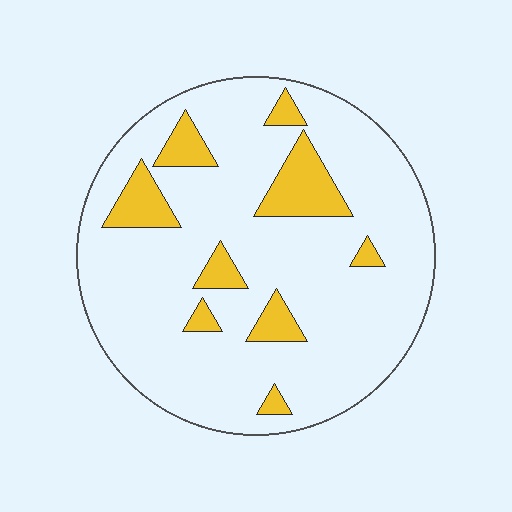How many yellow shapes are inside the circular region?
9.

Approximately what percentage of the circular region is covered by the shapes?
Approximately 15%.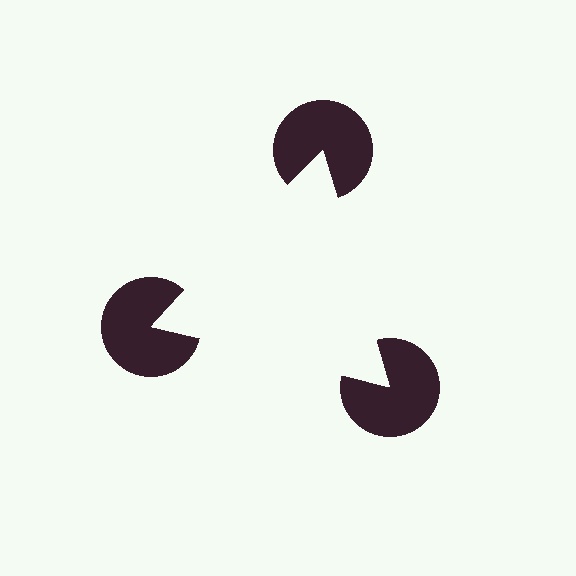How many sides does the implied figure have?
3 sides.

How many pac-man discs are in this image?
There are 3 — one at each vertex of the illusory triangle.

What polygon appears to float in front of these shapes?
An illusory triangle — its edges are inferred from the aligned wedge cuts in the pac-man discs, not physically drawn.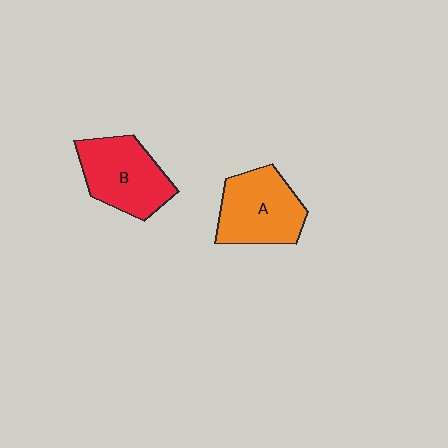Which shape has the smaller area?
Shape A (orange).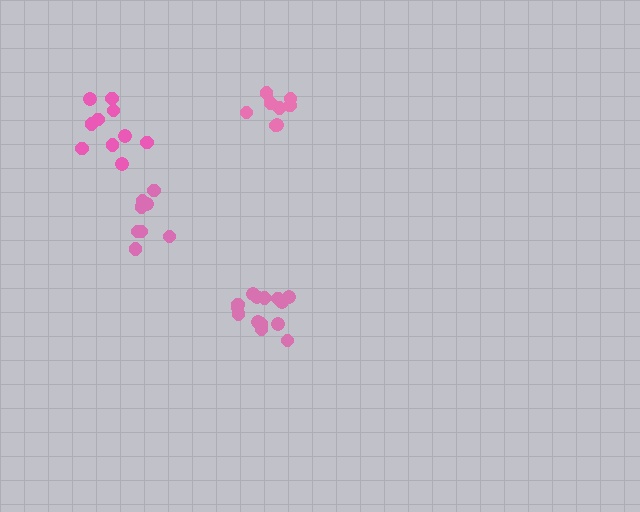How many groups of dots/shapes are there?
There are 4 groups.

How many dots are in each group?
Group 1: 8 dots, Group 2: 14 dots, Group 3: 8 dots, Group 4: 10 dots (40 total).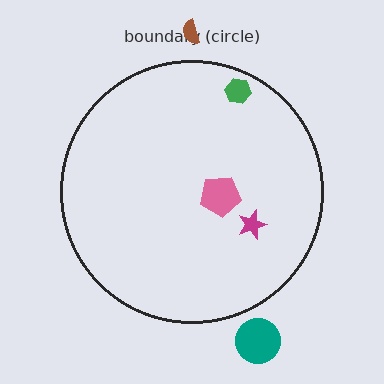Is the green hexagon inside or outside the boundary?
Inside.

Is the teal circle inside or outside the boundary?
Outside.